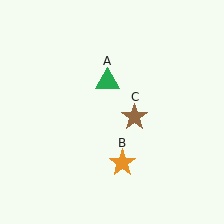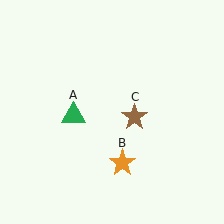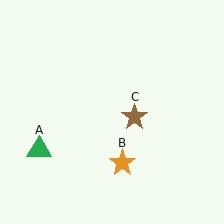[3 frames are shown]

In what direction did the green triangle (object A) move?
The green triangle (object A) moved down and to the left.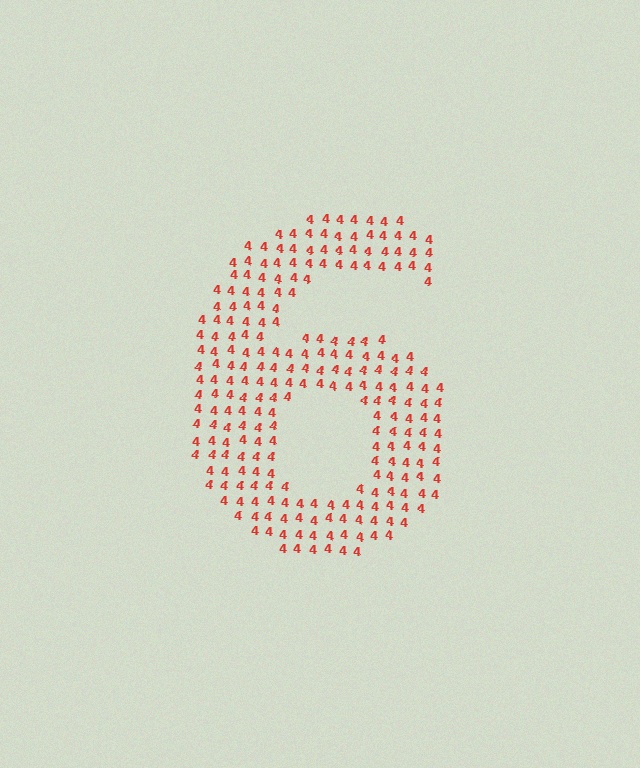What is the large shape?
The large shape is the digit 6.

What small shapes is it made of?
It is made of small digit 4's.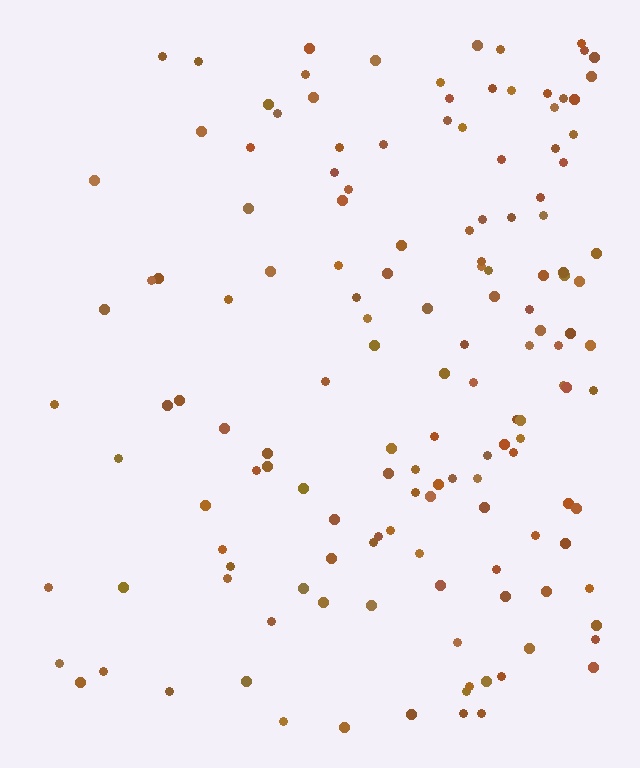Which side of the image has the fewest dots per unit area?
The left.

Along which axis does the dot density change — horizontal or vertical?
Horizontal.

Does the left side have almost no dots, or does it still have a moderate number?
Still a moderate number, just noticeably fewer than the right.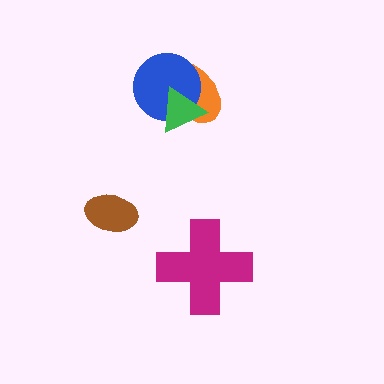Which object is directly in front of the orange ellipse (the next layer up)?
The blue circle is directly in front of the orange ellipse.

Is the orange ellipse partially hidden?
Yes, it is partially covered by another shape.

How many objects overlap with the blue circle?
2 objects overlap with the blue circle.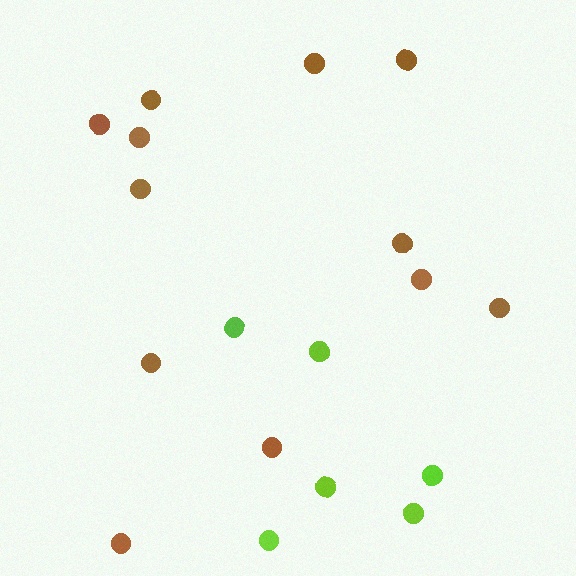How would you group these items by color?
There are 2 groups: one group of lime circles (6) and one group of brown circles (12).